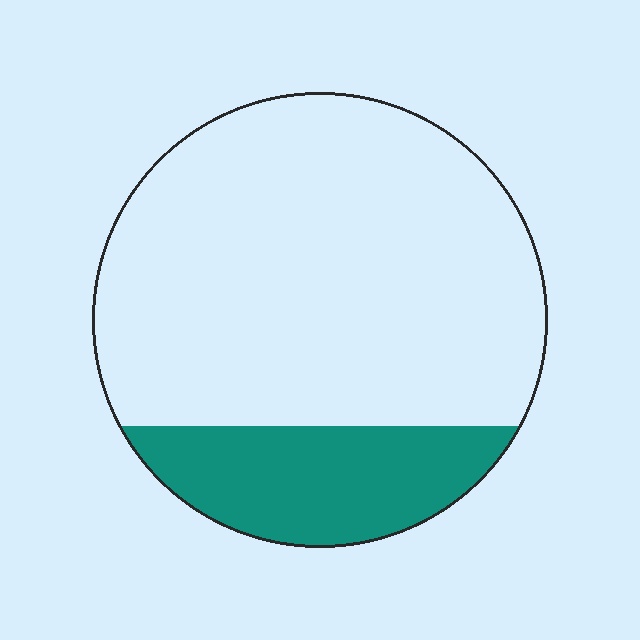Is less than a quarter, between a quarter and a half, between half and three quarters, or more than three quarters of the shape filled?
Less than a quarter.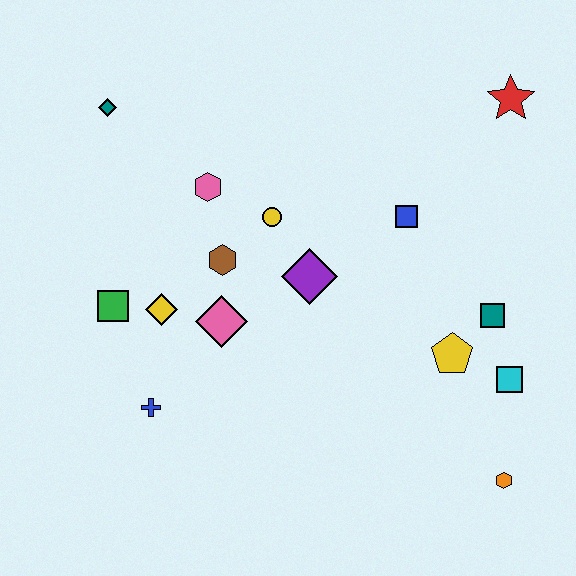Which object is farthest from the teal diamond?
The orange hexagon is farthest from the teal diamond.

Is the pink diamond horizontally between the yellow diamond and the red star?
Yes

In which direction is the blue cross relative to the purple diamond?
The blue cross is to the left of the purple diamond.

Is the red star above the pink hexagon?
Yes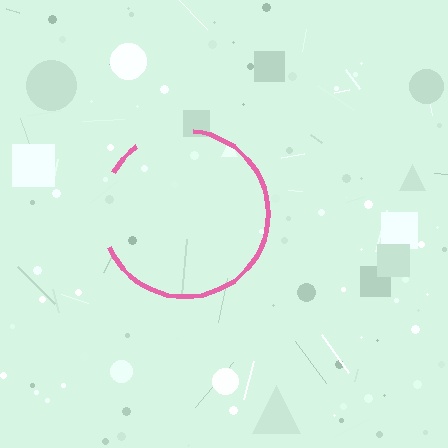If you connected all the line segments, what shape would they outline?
They would outline a circle.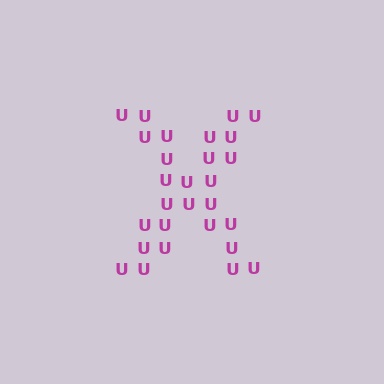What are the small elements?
The small elements are letter U's.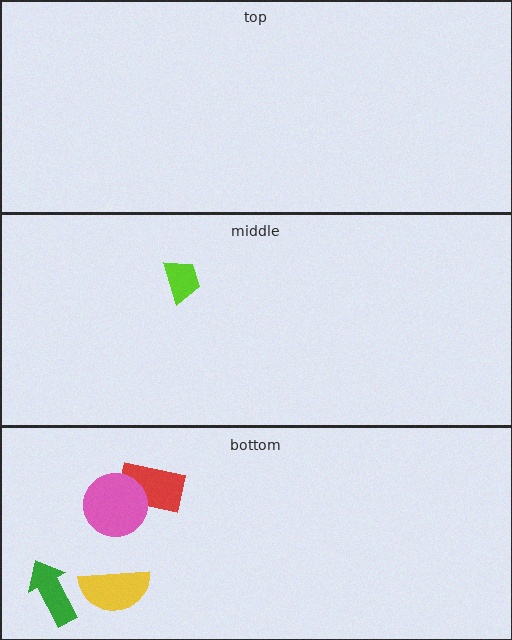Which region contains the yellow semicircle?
The bottom region.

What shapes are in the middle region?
The lime trapezoid.